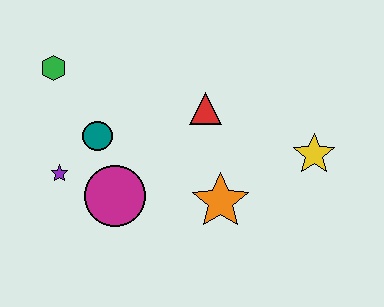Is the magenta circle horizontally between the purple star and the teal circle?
No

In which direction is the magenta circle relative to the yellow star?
The magenta circle is to the left of the yellow star.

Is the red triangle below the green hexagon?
Yes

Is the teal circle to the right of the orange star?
No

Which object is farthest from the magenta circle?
The yellow star is farthest from the magenta circle.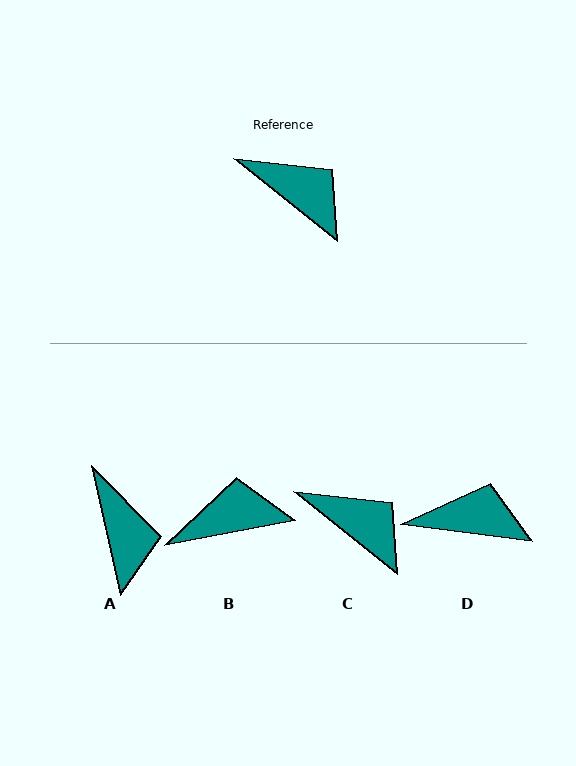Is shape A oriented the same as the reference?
No, it is off by about 38 degrees.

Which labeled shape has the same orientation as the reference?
C.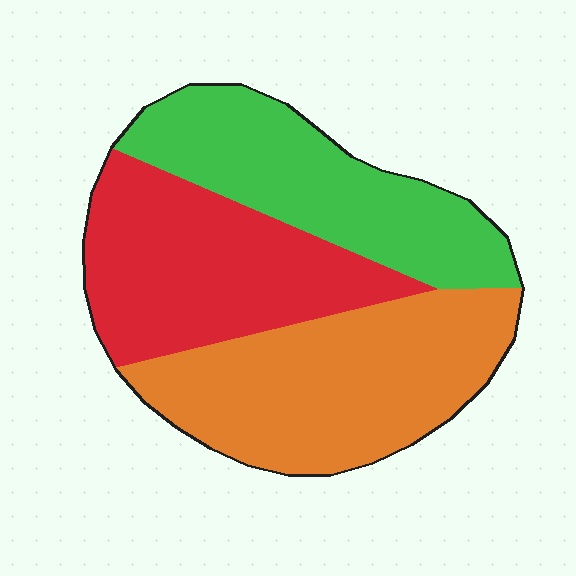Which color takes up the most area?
Orange, at roughly 40%.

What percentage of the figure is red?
Red covers about 30% of the figure.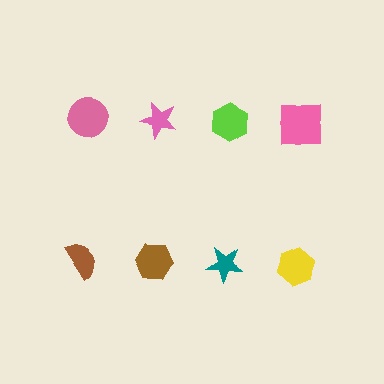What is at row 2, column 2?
A brown hexagon.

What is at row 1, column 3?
A lime hexagon.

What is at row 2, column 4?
A yellow hexagon.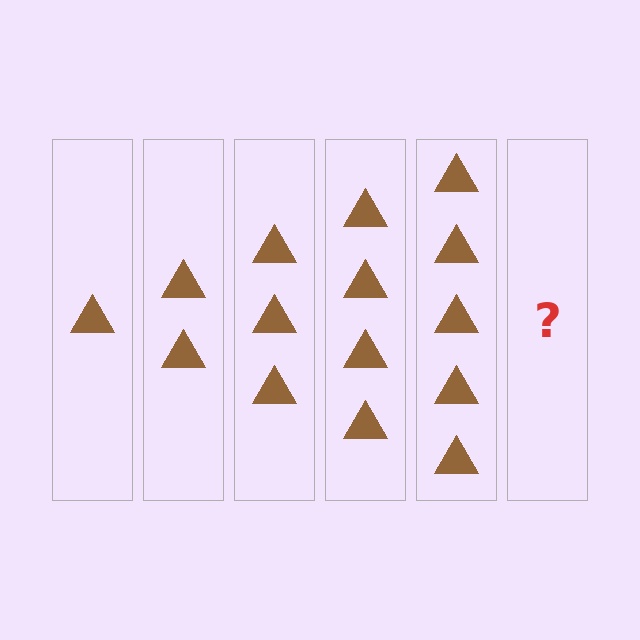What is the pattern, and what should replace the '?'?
The pattern is that each step adds one more triangle. The '?' should be 6 triangles.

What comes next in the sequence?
The next element should be 6 triangles.